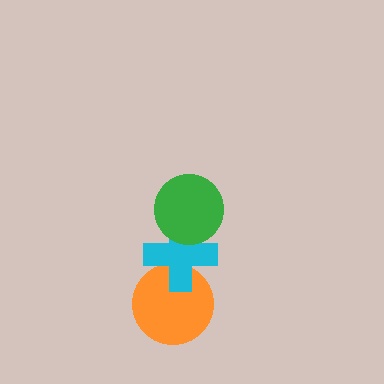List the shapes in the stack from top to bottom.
From top to bottom: the green circle, the cyan cross, the orange circle.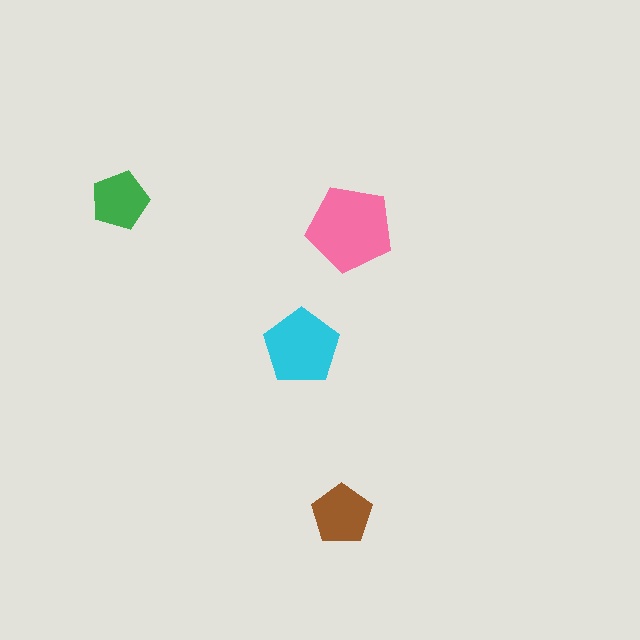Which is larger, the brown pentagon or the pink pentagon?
The pink one.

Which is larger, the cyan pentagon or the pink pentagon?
The pink one.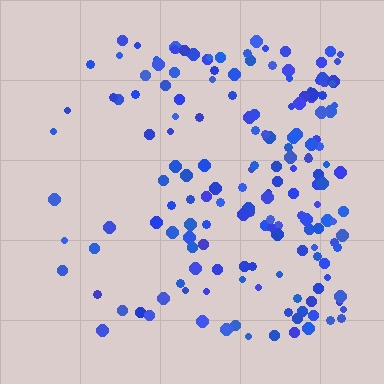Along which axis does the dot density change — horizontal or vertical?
Horizontal.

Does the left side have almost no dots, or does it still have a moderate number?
Still a moderate number, just noticeably fewer than the right.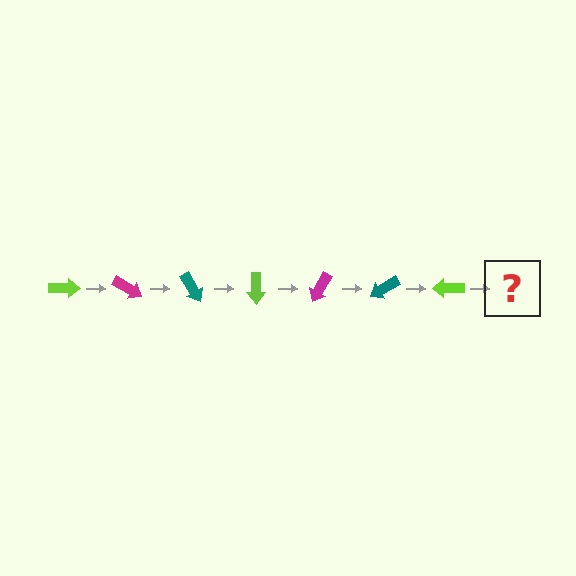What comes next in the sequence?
The next element should be a magenta arrow, rotated 210 degrees from the start.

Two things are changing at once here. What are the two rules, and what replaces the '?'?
The two rules are that it rotates 30 degrees each step and the color cycles through lime, magenta, and teal. The '?' should be a magenta arrow, rotated 210 degrees from the start.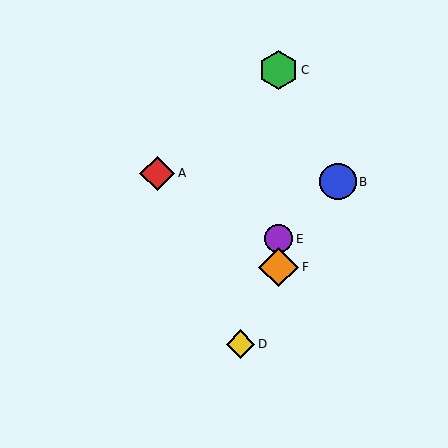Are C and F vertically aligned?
Yes, both are at x≈279.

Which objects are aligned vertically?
Objects C, E, F are aligned vertically.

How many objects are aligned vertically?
3 objects (C, E, F) are aligned vertically.